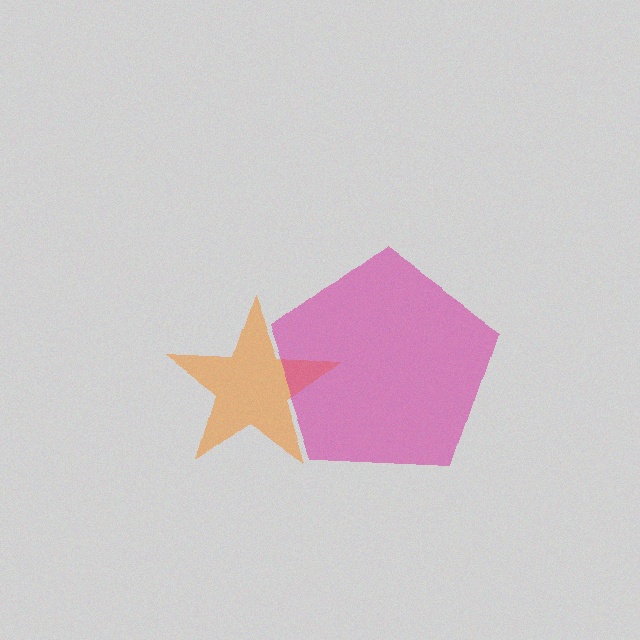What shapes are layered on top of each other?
The layered shapes are: an orange star, a magenta pentagon.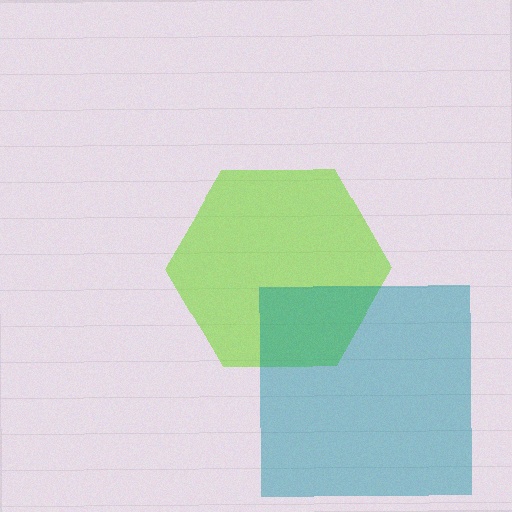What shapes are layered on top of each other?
The layered shapes are: a lime hexagon, a teal square.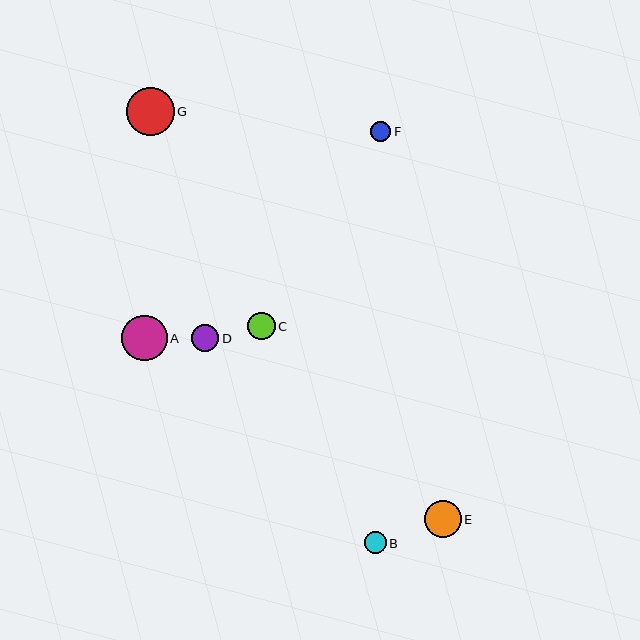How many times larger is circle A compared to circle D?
Circle A is approximately 1.7 times the size of circle D.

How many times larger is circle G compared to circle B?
Circle G is approximately 2.2 times the size of circle B.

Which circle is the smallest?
Circle F is the smallest with a size of approximately 20 pixels.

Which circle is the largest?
Circle G is the largest with a size of approximately 48 pixels.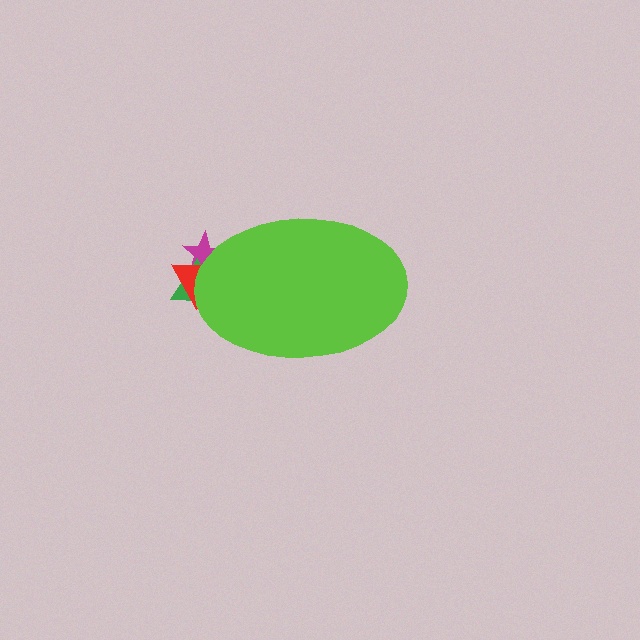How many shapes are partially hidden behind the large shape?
3 shapes are partially hidden.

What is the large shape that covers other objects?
A lime ellipse.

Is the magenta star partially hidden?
Yes, the magenta star is partially hidden behind the lime ellipse.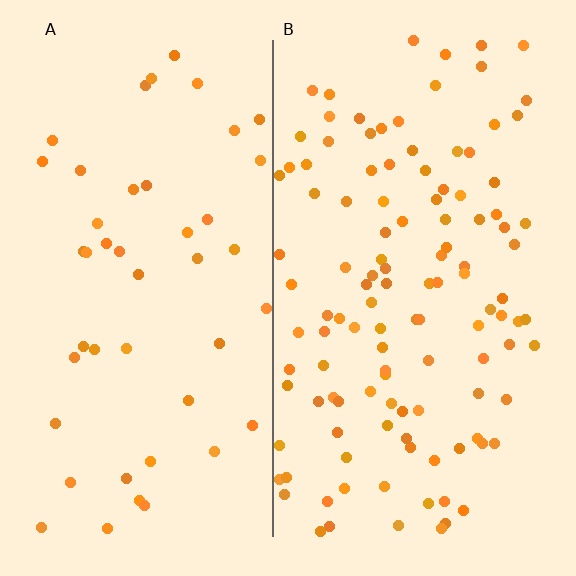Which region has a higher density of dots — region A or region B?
B (the right).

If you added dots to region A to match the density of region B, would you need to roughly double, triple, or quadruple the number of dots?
Approximately triple.